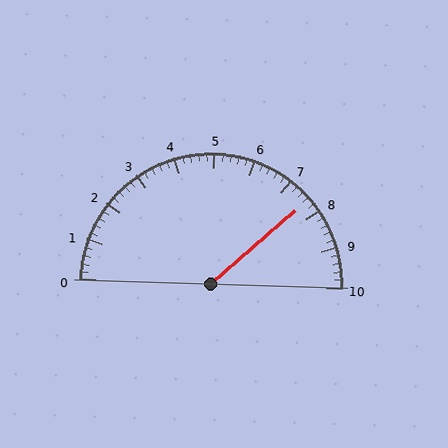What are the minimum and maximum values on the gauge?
The gauge ranges from 0 to 10.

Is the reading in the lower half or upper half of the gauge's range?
The reading is in the upper half of the range (0 to 10).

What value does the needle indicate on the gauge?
The needle indicates approximately 7.6.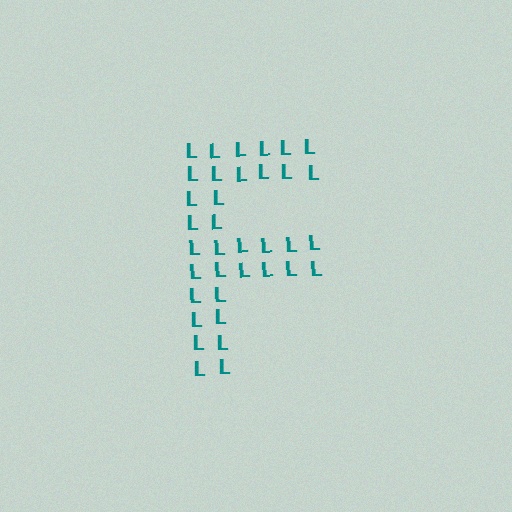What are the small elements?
The small elements are letter L's.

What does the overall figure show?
The overall figure shows the letter F.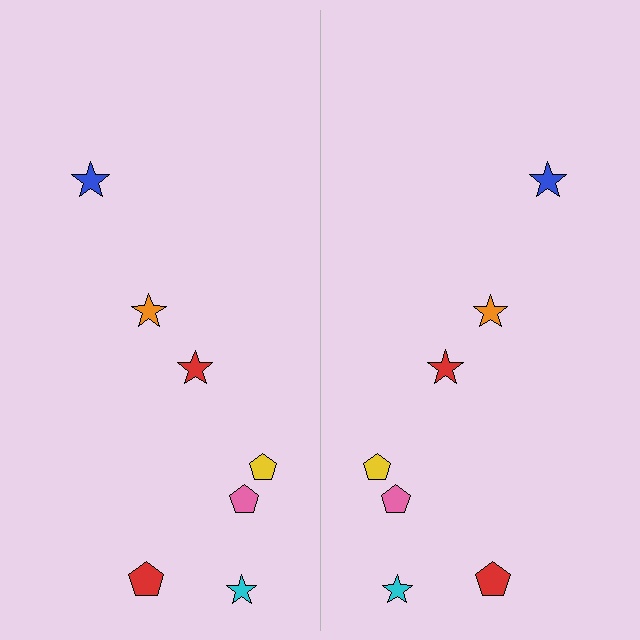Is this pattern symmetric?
Yes, this pattern has bilateral (reflection) symmetry.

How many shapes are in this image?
There are 14 shapes in this image.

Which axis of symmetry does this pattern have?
The pattern has a vertical axis of symmetry running through the center of the image.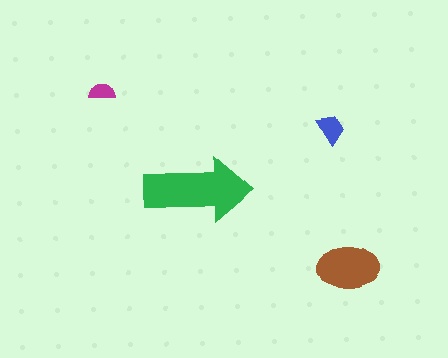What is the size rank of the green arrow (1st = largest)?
1st.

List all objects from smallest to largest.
The magenta semicircle, the blue trapezoid, the brown ellipse, the green arrow.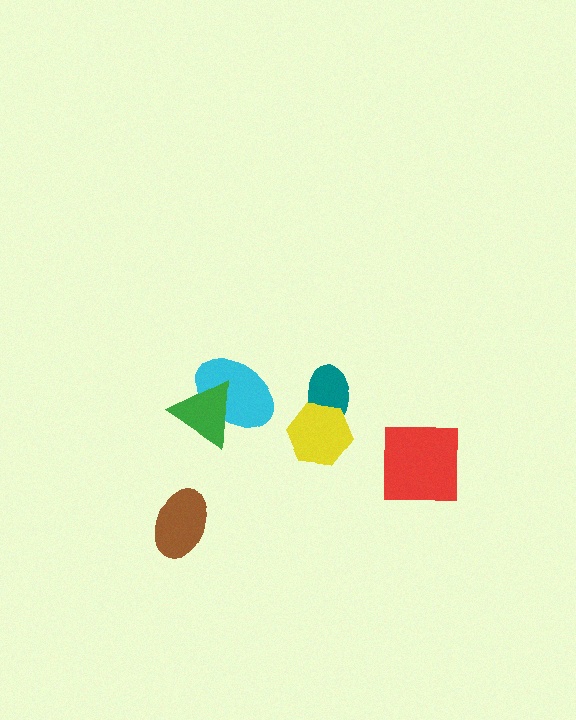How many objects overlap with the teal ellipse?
1 object overlaps with the teal ellipse.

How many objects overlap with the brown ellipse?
0 objects overlap with the brown ellipse.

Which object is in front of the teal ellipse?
The yellow hexagon is in front of the teal ellipse.